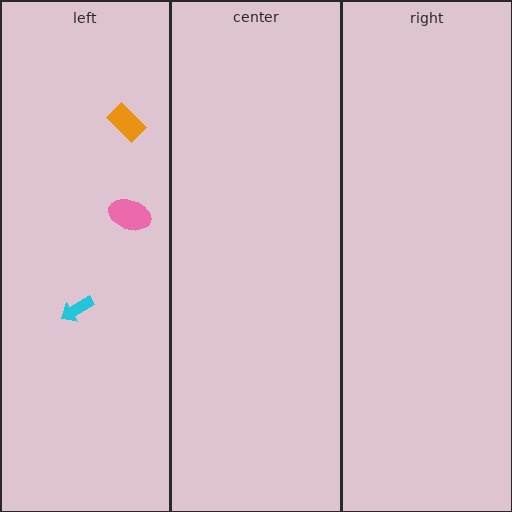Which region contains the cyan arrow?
The left region.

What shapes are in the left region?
The cyan arrow, the pink ellipse, the orange rectangle.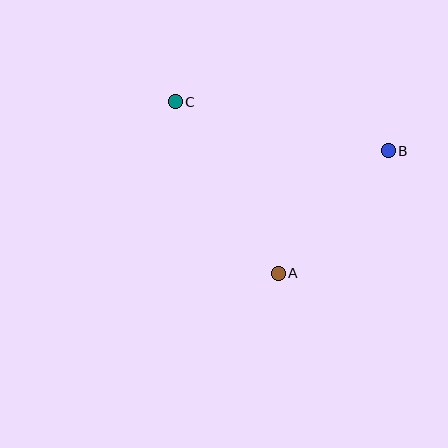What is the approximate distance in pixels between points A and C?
The distance between A and C is approximately 200 pixels.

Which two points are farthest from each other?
Points B and C are farthest from each other.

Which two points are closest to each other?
Points A and B are closest to each other.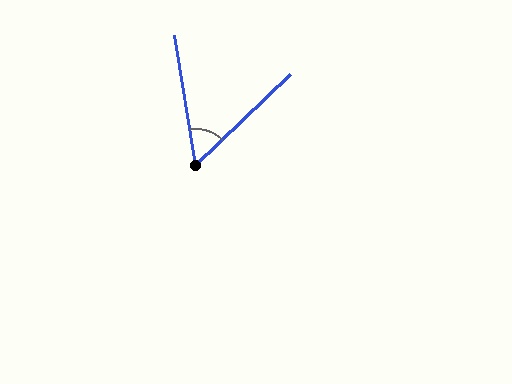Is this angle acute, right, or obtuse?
It is acute.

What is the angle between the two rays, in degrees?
Approximately 56 degrees.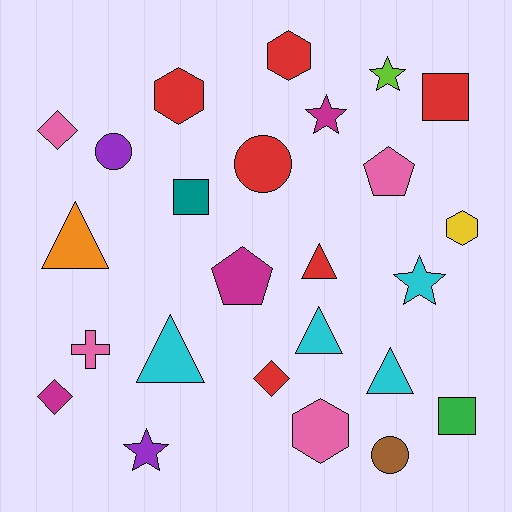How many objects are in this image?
There are 25 objects.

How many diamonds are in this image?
There are 3 diamonds.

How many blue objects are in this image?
There are no blue objects.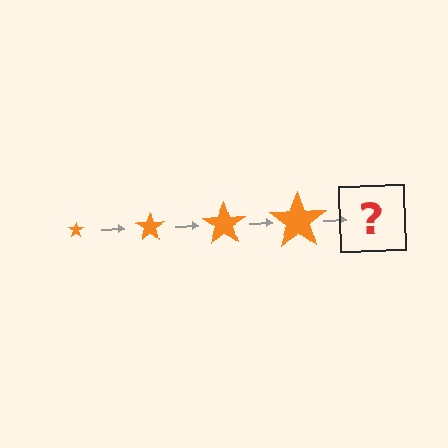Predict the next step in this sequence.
The next step is an orange star, larger than the previous one.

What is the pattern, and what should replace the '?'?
The pattern is that the star gets progressively larger each step. The '?' should be an orange star, larger than the previous one.